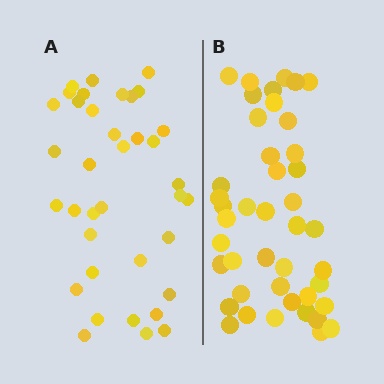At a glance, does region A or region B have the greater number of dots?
Region B (the right region) has more dots.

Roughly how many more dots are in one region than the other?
Region B has about 6 more dots than region A.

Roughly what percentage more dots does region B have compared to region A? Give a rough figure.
About 15% more.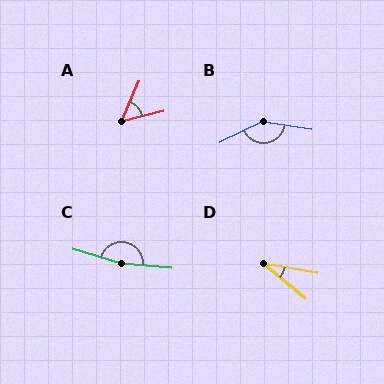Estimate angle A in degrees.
Approximately 54 degrees.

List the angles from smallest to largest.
D (30°), A (54°), B (146°), C (168°).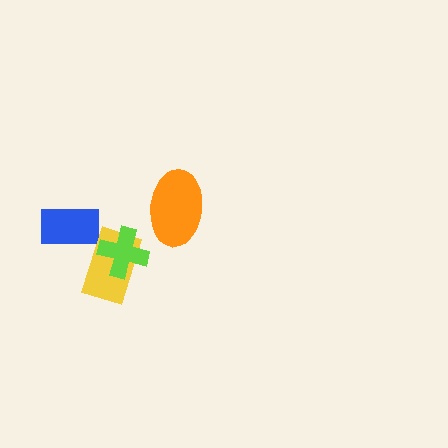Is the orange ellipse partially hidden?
No, no other shape covers it.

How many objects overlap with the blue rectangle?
0 objects overlap with the blue rectangle.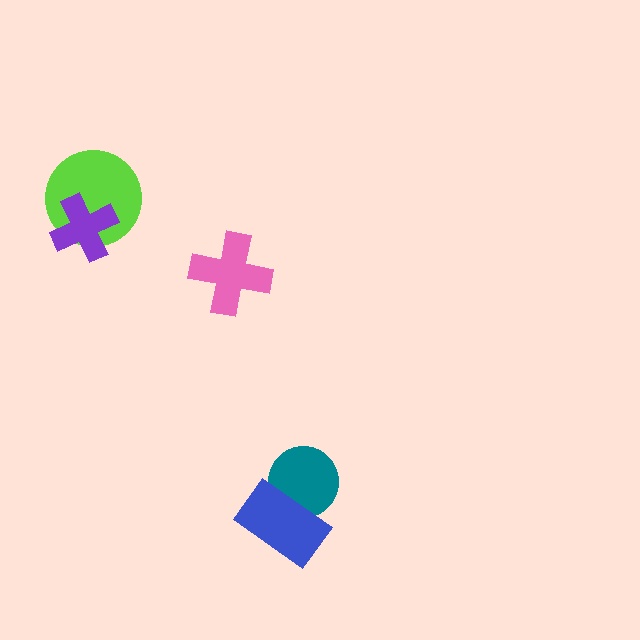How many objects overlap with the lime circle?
1 object overlaps with the lime circle.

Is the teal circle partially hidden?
Yes, it is partially covered by another shape.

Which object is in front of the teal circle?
The blue rectangle is in front of the teal circle.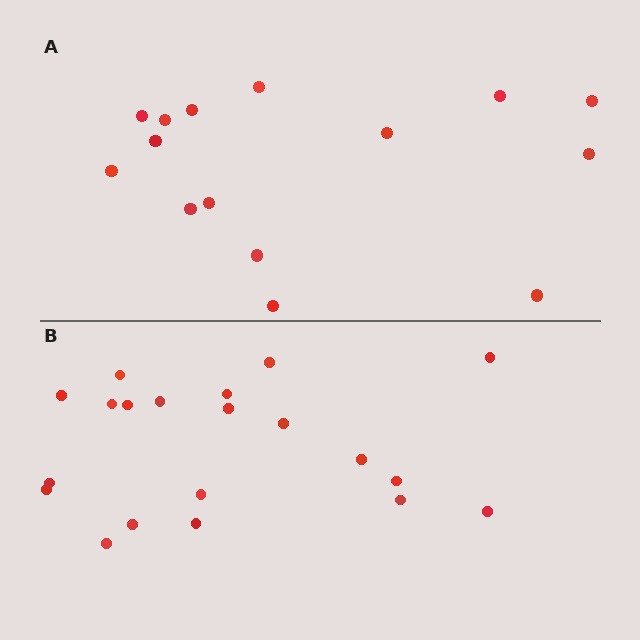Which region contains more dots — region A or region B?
Region B (the bottom region) has more dots.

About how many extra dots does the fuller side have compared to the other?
Region B has about 5 more dots than region A.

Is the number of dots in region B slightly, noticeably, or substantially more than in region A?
Region B has noticeably more, but not dramatically so. The ratio is roughly 1.3 to 1.